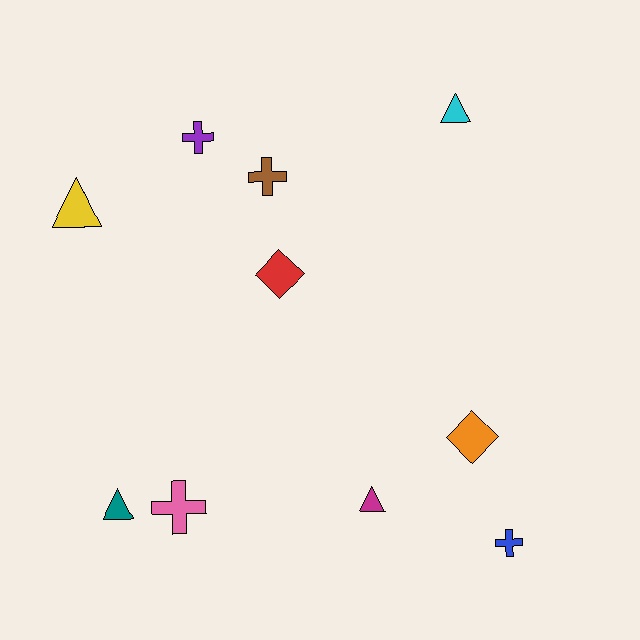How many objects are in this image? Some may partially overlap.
There are 10 objects.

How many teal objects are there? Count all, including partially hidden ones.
There is 1 teal object.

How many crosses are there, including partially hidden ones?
There are 4 crosses.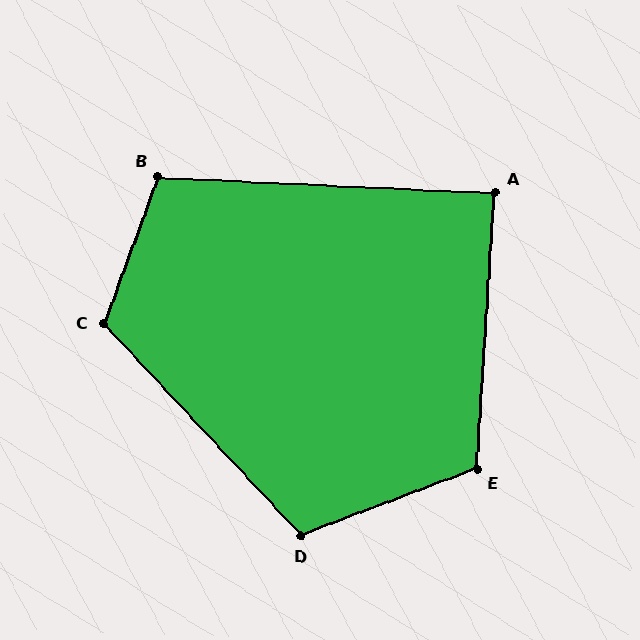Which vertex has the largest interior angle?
C, at approximately 117 degrees.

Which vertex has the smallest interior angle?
A, at approximately 89 degrees.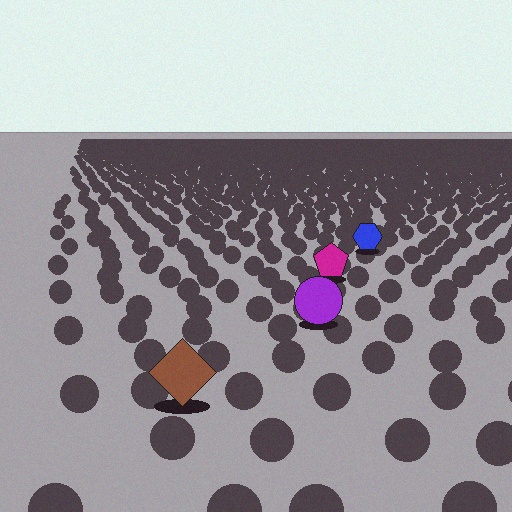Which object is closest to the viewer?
The brown diamond is closest. The texture marks near it are larger and more spread out.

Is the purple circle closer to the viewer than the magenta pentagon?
Yes. The purple circle is closer — you can tell from the texture gradient: the ground texture is coarser near it.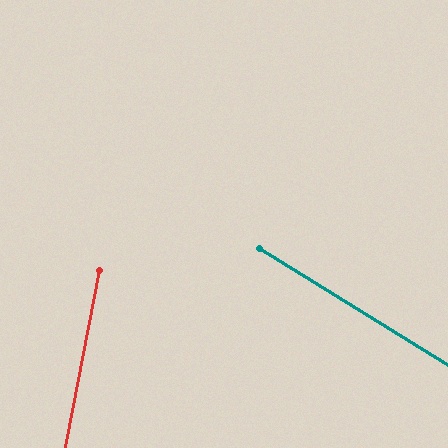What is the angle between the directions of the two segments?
Approximately 69 degrees.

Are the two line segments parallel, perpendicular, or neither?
Neither parallel nor perpendicular — they differ by about 69°.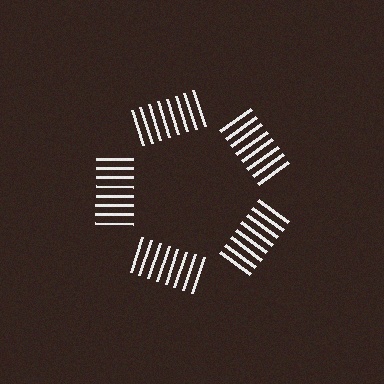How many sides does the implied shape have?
5 sides — the line-ends trace a pentagon.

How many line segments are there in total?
40 — 8 along each of the 5 edges.